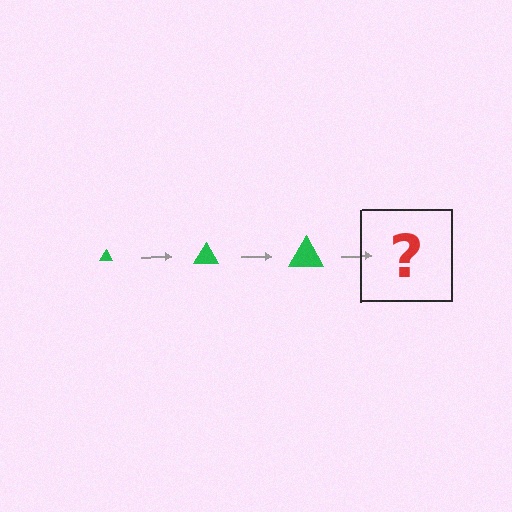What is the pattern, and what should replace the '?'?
The pattern is that the triangle gets progressively larger each step. The '?' should be a green triangle, larger than the previous one.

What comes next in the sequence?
The next element should be a green triangle, larger than the previous one.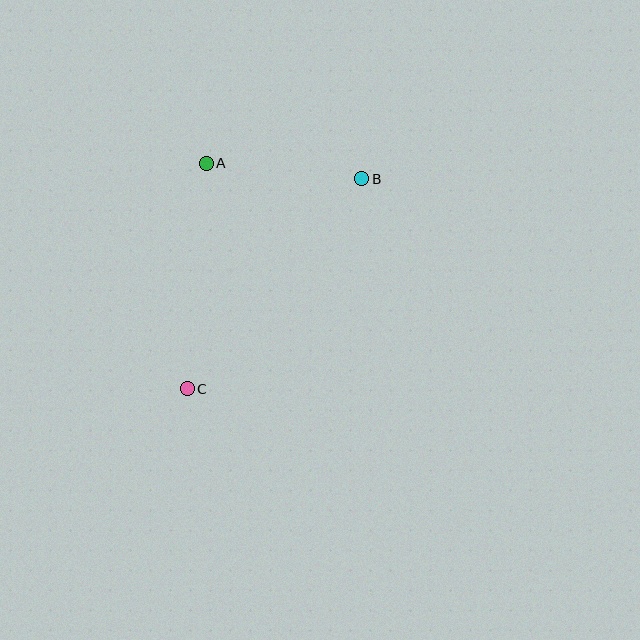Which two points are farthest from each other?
Points B and C are farthest from each other.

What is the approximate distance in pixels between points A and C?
The distance between A and C is approximately 226 pixels.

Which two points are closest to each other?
Points A and B are closest to each other.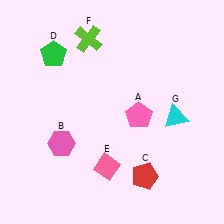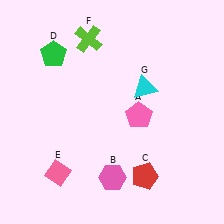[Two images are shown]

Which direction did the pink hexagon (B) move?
The pink hexagon (B) moved right.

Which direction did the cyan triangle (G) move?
The cyan triangle (G) moved left.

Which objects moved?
The objects that moved are: the pink hexagon (B), the pink diamond (E), the cyan triangle (G).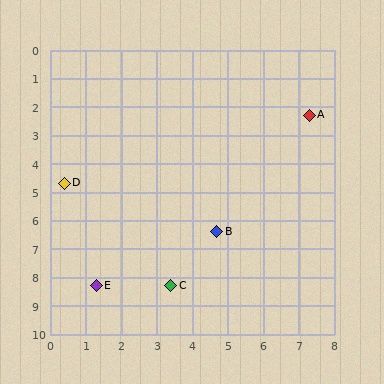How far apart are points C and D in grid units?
Points C and D are about 4.7 grid units apart.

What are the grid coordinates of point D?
Point D is at approximately (0.4, 4.7).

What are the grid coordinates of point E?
Point E is at approximately (1.3, 8.3).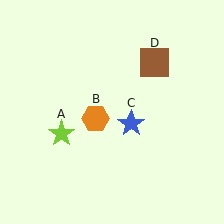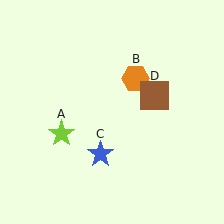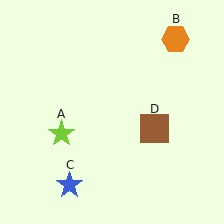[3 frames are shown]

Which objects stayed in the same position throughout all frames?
Lime star (object A) remained stationary.